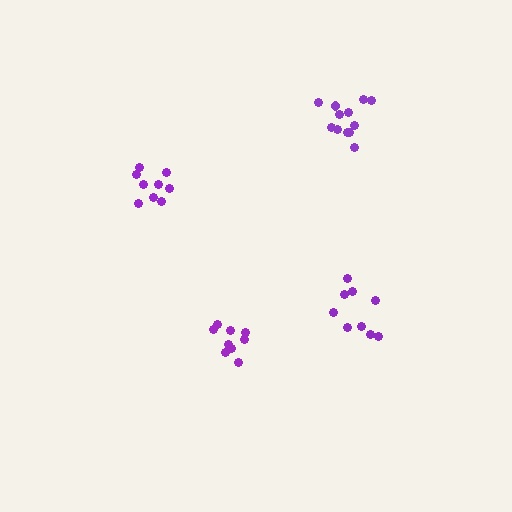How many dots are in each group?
Group 1: 12 dots, Group 2: 9 dots, Group 3: 9 dots, Group 4: 9 dots (39 total).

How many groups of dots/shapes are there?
There are 4 groups.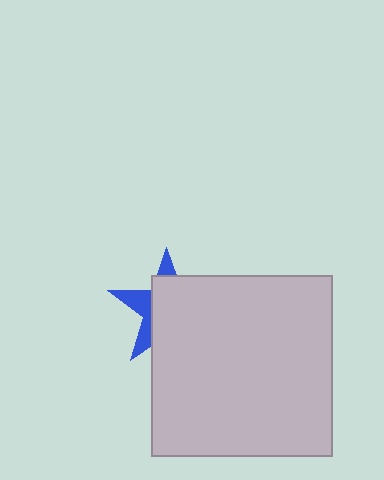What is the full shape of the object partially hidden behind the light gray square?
The partially hidden object is a blue star.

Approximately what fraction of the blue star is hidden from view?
Roughly 67% of the blue star is hidden behind the light gray square.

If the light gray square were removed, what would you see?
You would see the complete blue star.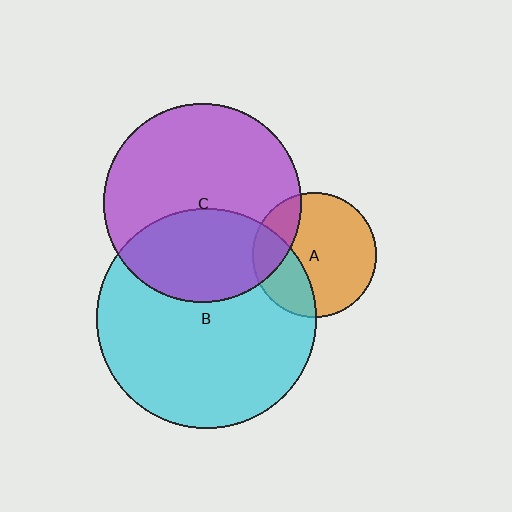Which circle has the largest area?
Circle B (cyan).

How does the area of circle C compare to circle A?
Approximately 2.5 times.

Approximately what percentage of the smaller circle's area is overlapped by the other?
Approximately 30%.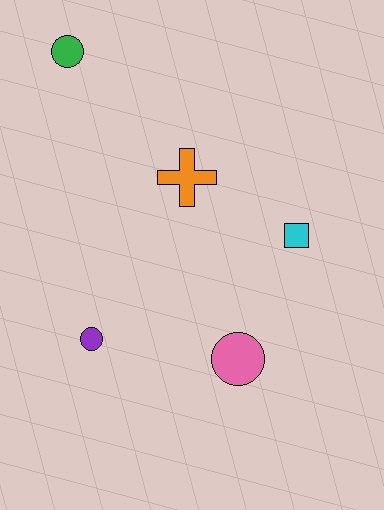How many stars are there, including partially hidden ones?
There are no stars.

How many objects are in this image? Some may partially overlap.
There are 5 objects.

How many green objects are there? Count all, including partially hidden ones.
There is 1 green object.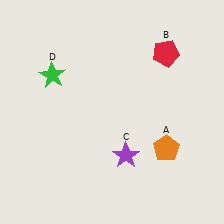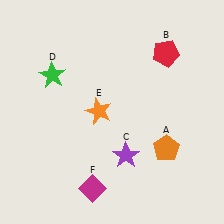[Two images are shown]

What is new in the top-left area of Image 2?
An orange star (E) was added in the top-left area of Image 2.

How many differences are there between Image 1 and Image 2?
There are 2 differences between the two images.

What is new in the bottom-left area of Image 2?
A magenta diamond (F) was added in the bottom-left area of Image 2.